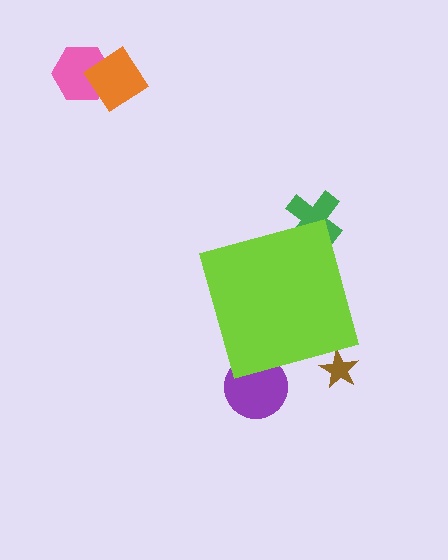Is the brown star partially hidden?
Yes, the brown star is partially hidden behind the lime diamond.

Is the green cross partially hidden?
Yes, the green cross is partially hidden behind the lime diamond.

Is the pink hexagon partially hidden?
No, the pink hexagon is fully visible.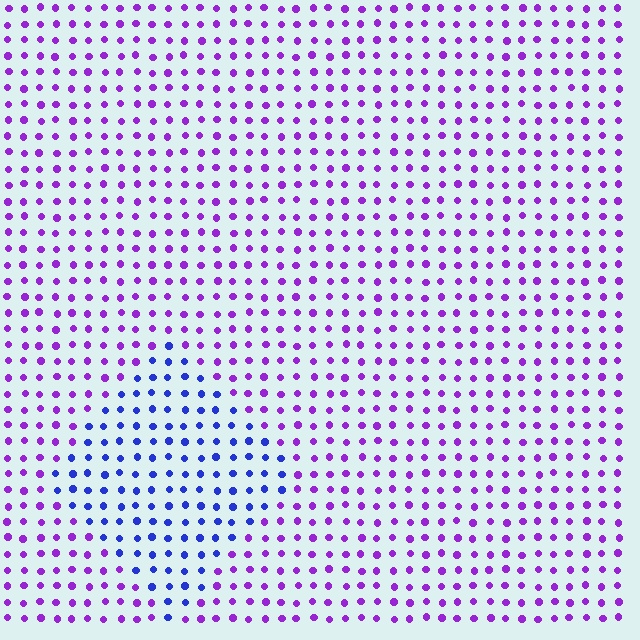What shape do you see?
I see a diamond.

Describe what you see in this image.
The image is filled with small purple elements in a uniform arrangement. A diamond-shaped region is visible where the elements are tinted to a slightly different hue, forming a subtle color boundary.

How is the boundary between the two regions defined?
The boundary is defined purely by a slight shift in hue (about 46 degrees). Spacing, size, and orientation are identical on both sides.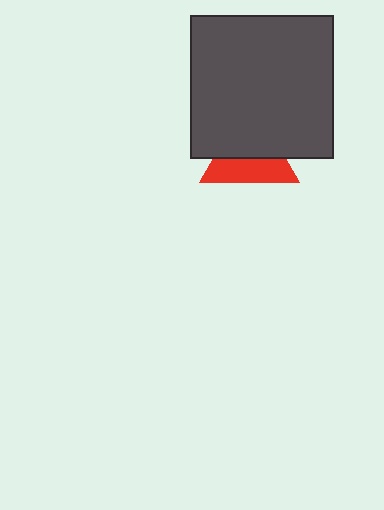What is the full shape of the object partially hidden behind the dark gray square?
The partially hidden object is a red triangle.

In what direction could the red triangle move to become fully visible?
The red triangle could move down. That would shift it out from behind the dark gray square entirely.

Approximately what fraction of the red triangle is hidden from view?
Roughly 53% of the red triangle is hidden behind the dark gray square.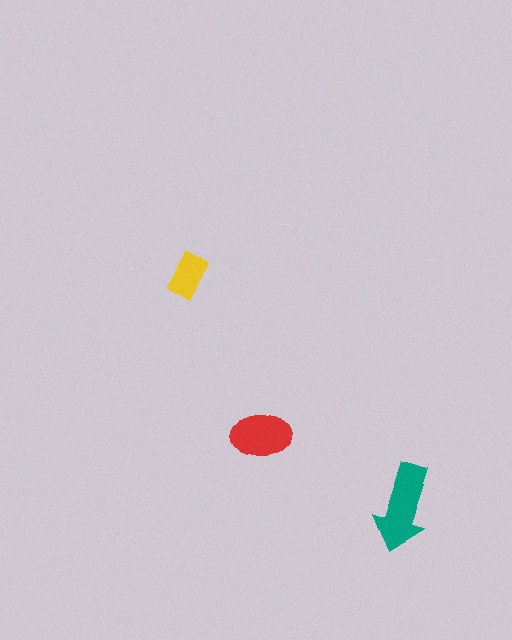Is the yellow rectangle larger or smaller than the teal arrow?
Smaller.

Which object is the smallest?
The yellow rectangle.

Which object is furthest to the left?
The yellow rectangle is leftmost.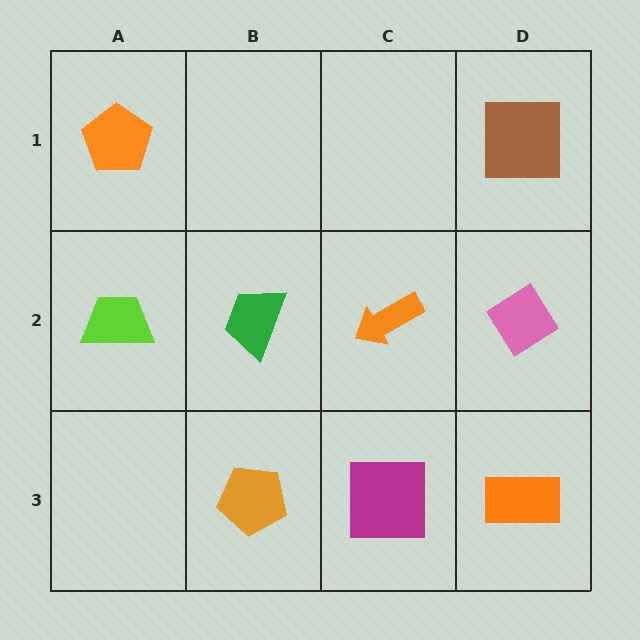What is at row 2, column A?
A lime trapezoid.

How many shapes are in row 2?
4 shapes.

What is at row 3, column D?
An orange rectangle.